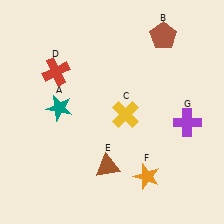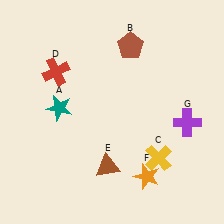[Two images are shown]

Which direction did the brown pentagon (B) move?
The brown pentagon (B) moved left.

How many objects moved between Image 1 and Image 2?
2 objects moved between the two images.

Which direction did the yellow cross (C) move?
The yellow cross (C) moved down.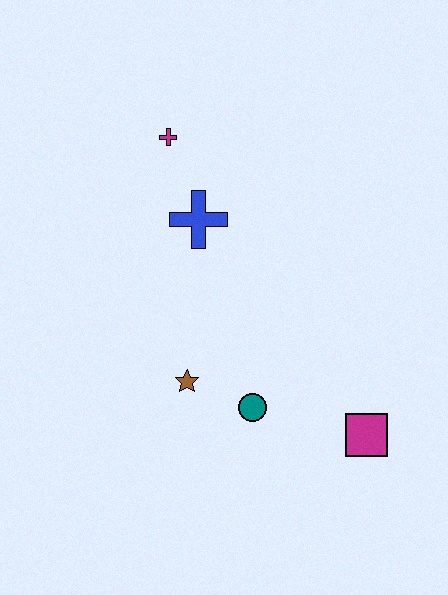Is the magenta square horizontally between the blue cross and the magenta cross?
No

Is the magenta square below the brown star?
Yes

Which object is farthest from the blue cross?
The magenta square is farthest from the blue cross.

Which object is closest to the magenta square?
The teal circle is closest to the magenta square.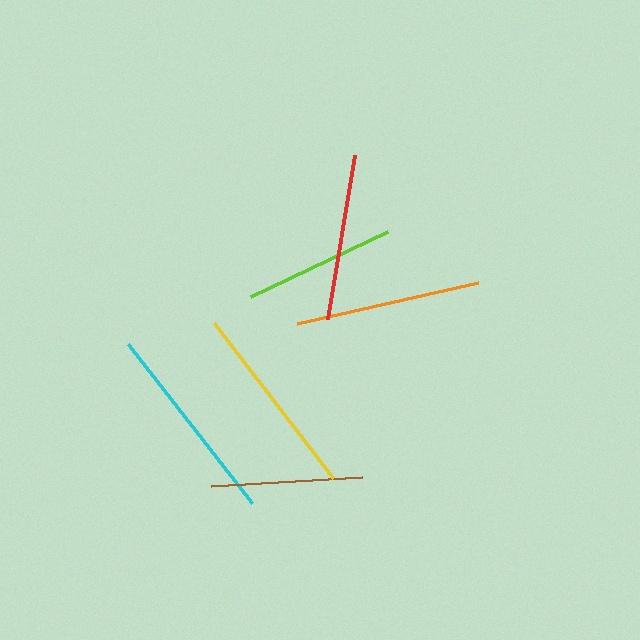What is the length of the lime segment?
The lime segment is approximately 152 pixels long.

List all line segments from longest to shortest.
From longest to shortest: cyan, yellow, orange, red, lime, brown.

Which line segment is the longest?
The cyan line is the longest at approximately 201 pixels.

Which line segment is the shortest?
The brown line is the shortest at approximately 151 pixels.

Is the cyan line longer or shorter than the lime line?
The cyan line is longer than the lime line.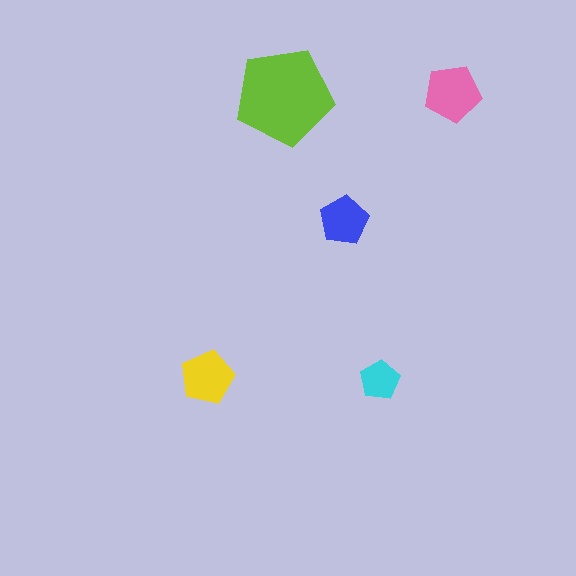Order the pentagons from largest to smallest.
the lime one, the pink one, the yellow one, the blue one, the cyan one.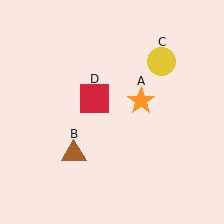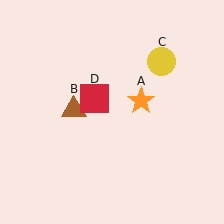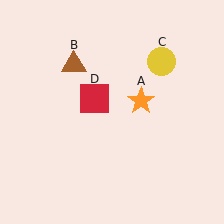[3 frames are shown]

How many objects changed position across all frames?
1 object changed position: brown triangle (object B).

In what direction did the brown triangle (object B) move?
The brown triangle (object B) moved up.